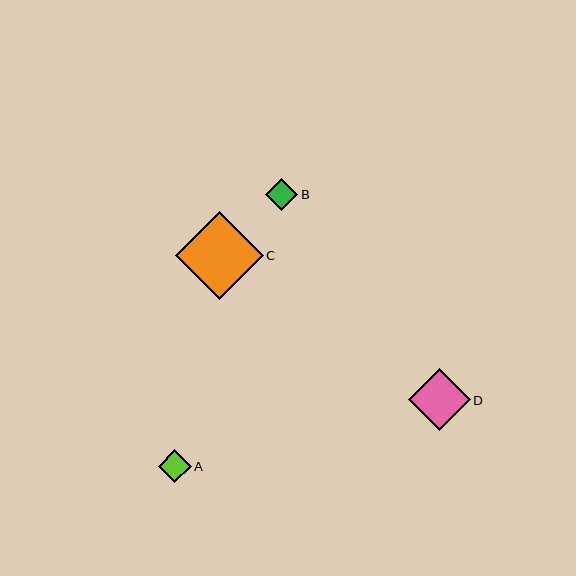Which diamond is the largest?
Diamond C is the largest with a size of approximately 88 pixels.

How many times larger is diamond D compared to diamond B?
Diamond D is approximately 1.9 times the size of diamond B.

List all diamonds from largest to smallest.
From largest to smallest: C, D, A, B.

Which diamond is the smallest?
Diamond B is the smallest with a size of approximately 32 pixels.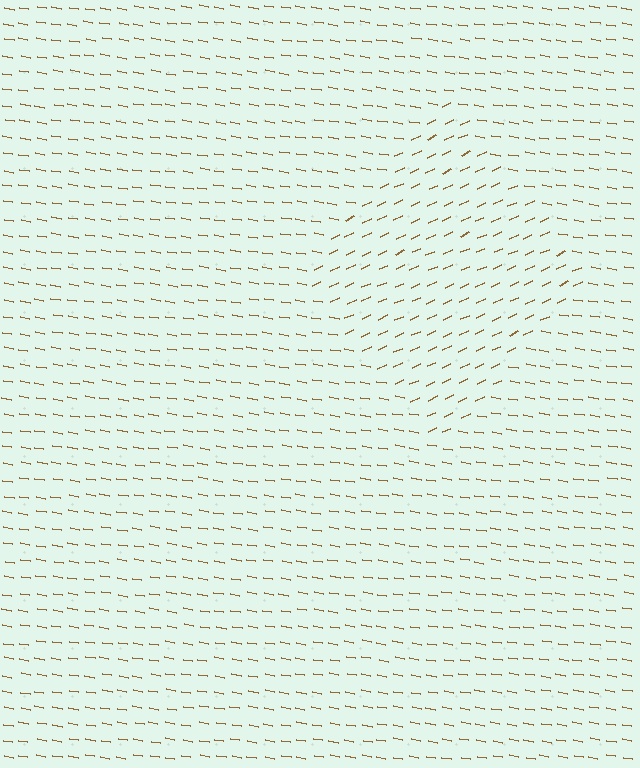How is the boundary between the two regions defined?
The boundary is defined purely by a change in line orientation (approximately 34 degrees difference). All lines are the same color and thickness.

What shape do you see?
I see a diamond.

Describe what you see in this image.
The image is filled with small brown line segments. A diamond region in the image has lines oriented differently from the surrounding lines, creating a visible texture boundary.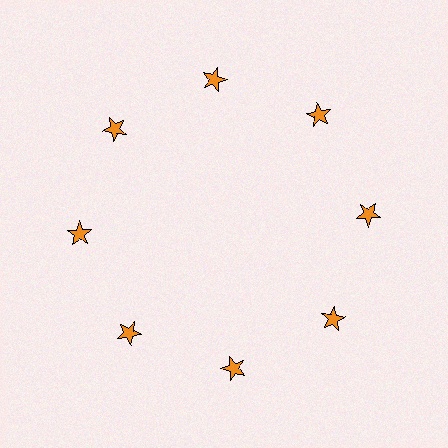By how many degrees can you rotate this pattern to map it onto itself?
The pattern maps onto itself every 45 degrees of rotation.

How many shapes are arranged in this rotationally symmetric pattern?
There are 8 shapes, arranged in 8 groups of 1.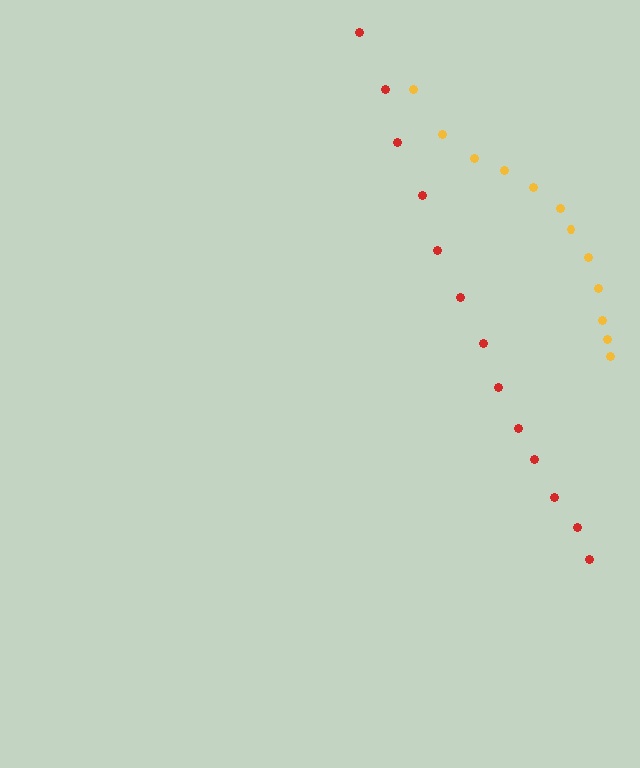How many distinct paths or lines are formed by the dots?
There are 2 distinct paths.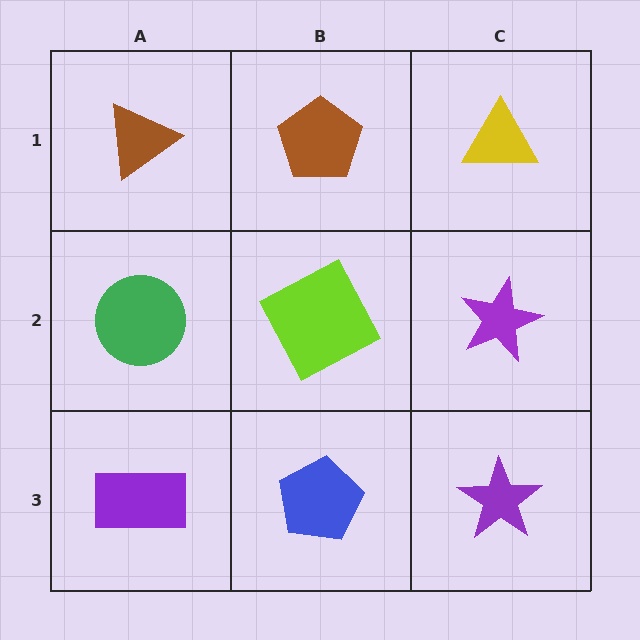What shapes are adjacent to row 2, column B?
A brown pentagon (row 1, column B), a blue pentagon (row 3, column B), a green circle (row 2, column A), a purple star (row 2, column C).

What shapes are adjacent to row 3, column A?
A green circle (row 2, column A), a blue pentagon (row 3, column B).